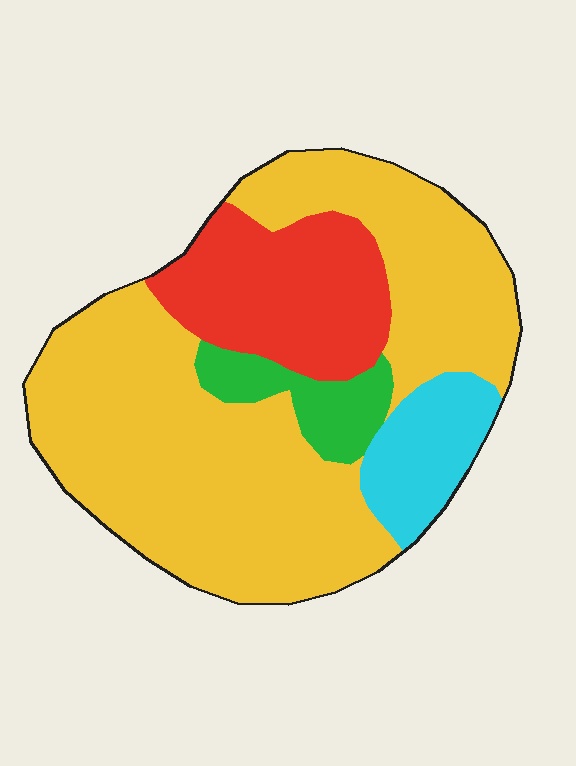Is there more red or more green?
Red.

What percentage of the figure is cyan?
Cyan covers 10% of the figure.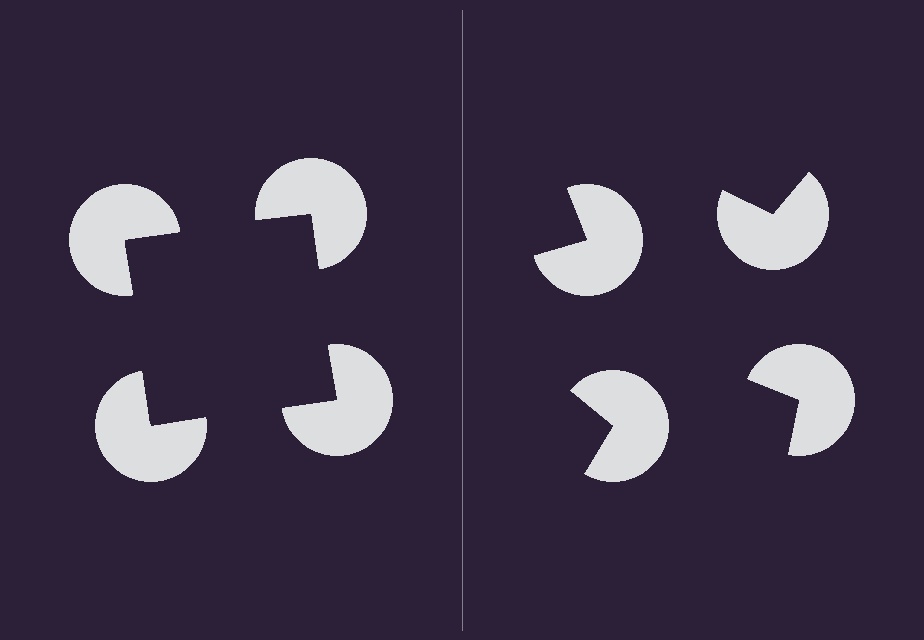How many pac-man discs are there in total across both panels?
8 — 4 on each side.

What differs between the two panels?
The pac-man discs are positioned identically on both sides; only the wedge orientations differ. On the left they align to a square; on the right they are misaligned.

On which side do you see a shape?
An illusory square appears on the left side. On the right side the wedge cuts are rotated, so no coherent shape forms.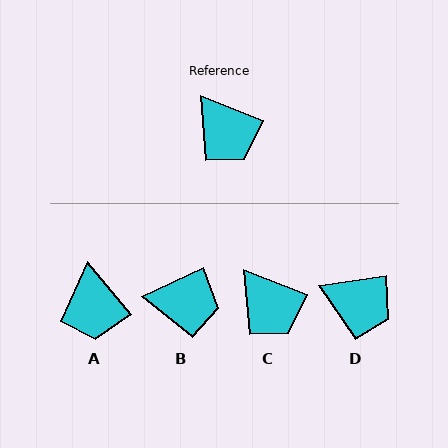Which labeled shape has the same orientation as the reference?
C.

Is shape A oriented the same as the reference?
No, it is off by about 29 degrees.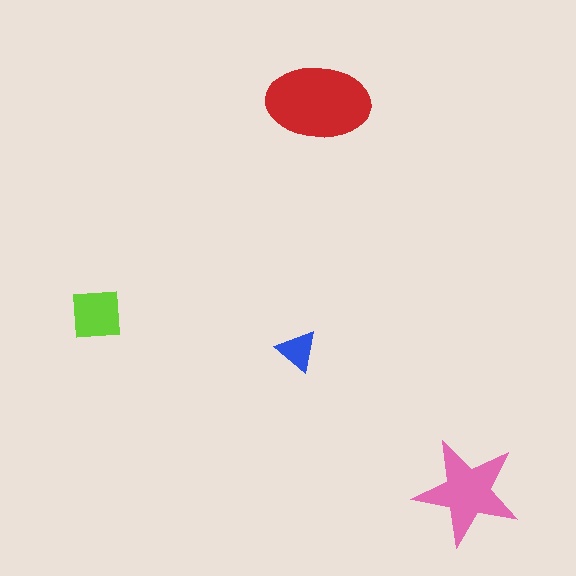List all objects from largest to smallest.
The red ellipse, the pink star, the lime square, the blue triangle.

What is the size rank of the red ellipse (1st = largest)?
1st.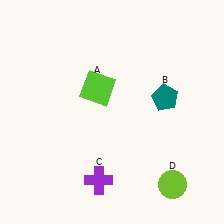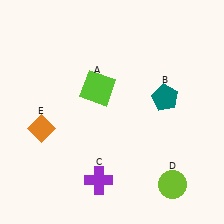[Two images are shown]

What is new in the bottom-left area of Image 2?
An orange diamond (E) was added in the bottom-left area of Image 2.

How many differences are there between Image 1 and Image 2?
There is 1 difference between the two images.